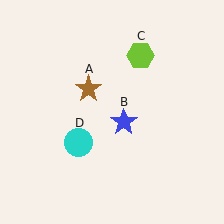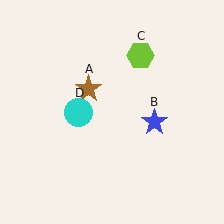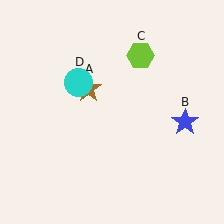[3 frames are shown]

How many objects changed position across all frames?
2 objects changed position: blue star (object B), cyan circle (object D).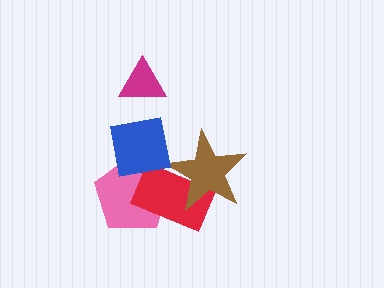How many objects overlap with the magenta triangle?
0 objects overlap with the magenta triangle.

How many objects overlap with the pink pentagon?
2 objects overlap with the pink pentagon.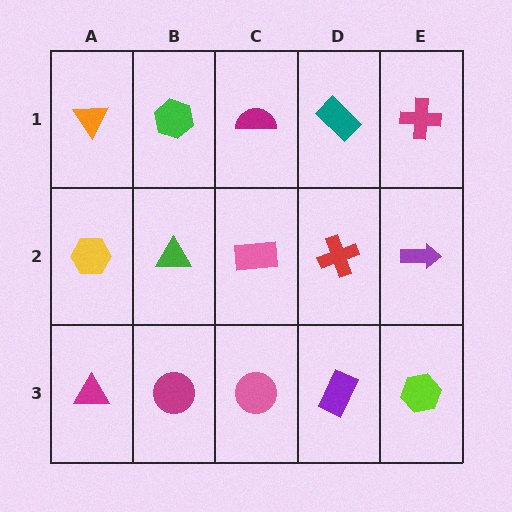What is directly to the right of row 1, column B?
A magenta semicircle.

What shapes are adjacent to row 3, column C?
A pink rectangle (row 2, column C), a magenta circle (row 3, column B), a purple rectangle (row 3, column D).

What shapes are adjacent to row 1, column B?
A green triangle (row 2, column B), an orange triangle (row 1, column A), a magenta semicircle (row 1, column C).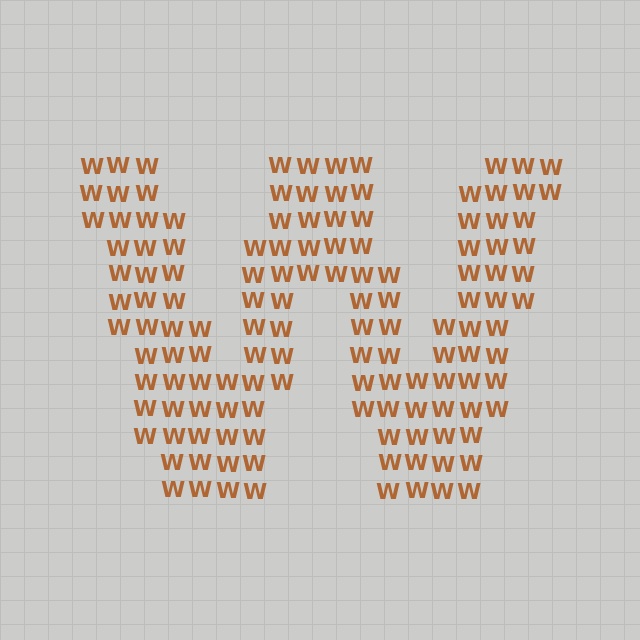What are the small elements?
The small elements are letter W's.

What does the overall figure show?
The overall figure shows the letter W.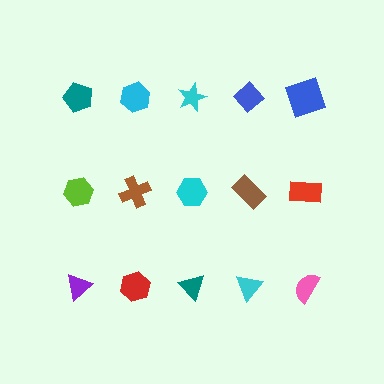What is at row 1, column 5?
A blue square.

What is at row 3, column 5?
A pink semicircle.